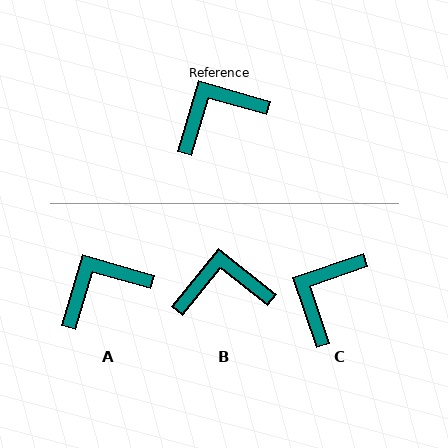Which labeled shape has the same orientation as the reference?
A.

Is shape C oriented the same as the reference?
No, it is off by about 35 degrees.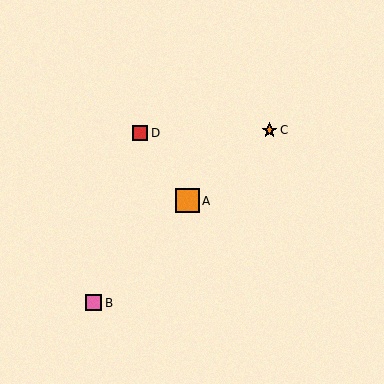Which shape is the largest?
The orange square (labeled A) is the largest.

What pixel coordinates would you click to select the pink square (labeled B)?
Click at (94, 303) to select the pink square B.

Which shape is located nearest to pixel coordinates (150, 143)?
The red square (labeled D) at (140, 133) is nearest to that location.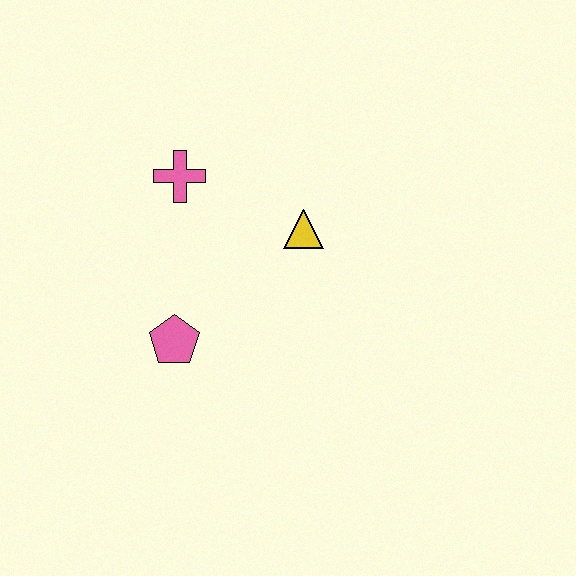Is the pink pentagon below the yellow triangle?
Yes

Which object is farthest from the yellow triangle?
The pink pentagon is farthest from the yellow triangle.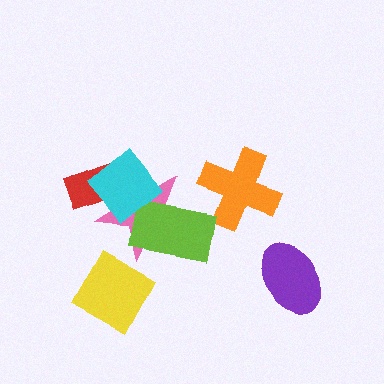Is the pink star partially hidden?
Yes, it is partially covered by another shape.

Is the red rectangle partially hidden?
Yes, it is partially covered by another shape.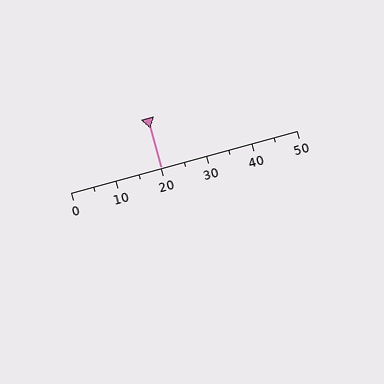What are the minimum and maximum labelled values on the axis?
The axis runs from 0 to 50.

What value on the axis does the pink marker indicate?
The marker indicates approximately 20.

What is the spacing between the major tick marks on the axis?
The major ticks are spaced 10 apart.